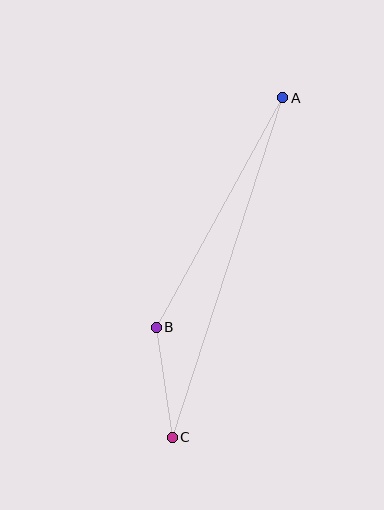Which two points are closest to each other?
Points B and C are closest to each other.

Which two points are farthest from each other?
Points A and C are farthest from each other.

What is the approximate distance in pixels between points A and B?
The distance between A and B is approximately 262 pixels.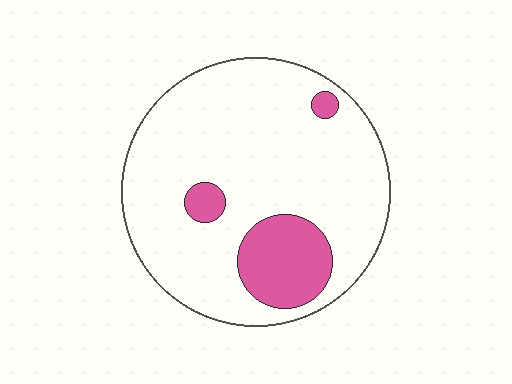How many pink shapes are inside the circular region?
3.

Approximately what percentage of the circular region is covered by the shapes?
Approximately 15%.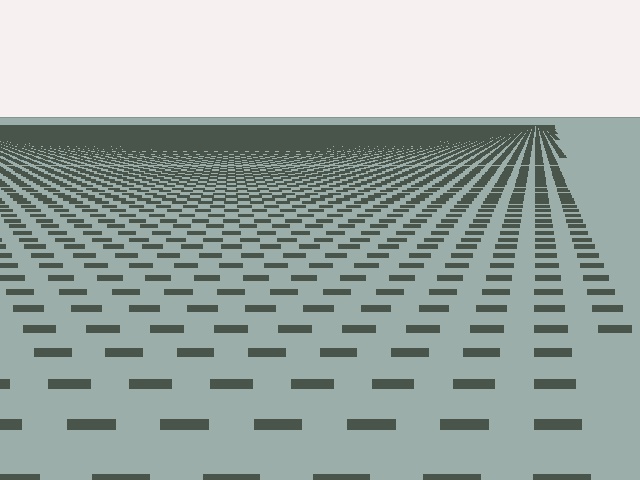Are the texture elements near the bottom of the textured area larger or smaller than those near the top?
Larger. Near the bottom, elements are closer to the viewer and appear at a bigger on-screen size.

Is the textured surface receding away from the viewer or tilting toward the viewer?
The surface is receding away from the viewer. Texture elements get smaller and denser toward the top.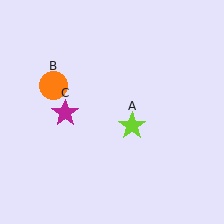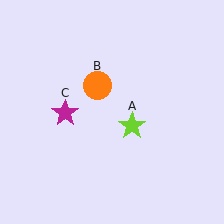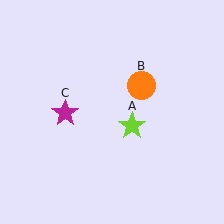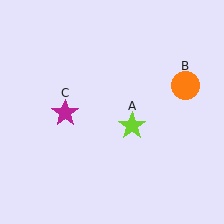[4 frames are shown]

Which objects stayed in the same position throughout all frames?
Lime star (object A) and magenta star (object C) remained stationary.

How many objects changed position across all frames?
1 object changed position: orange circle (object B).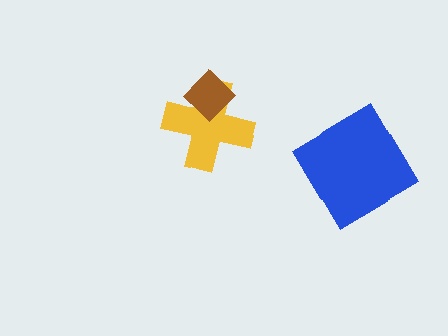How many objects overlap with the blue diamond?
0 objects overlap with the blue diamond.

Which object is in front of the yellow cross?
The brown diamond is in front of the yellow cross.